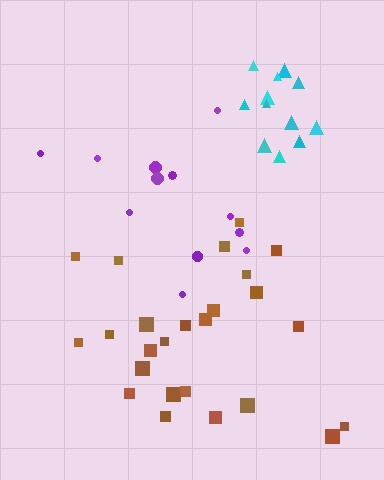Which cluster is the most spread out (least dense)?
Purple.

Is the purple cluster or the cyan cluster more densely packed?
Cyan.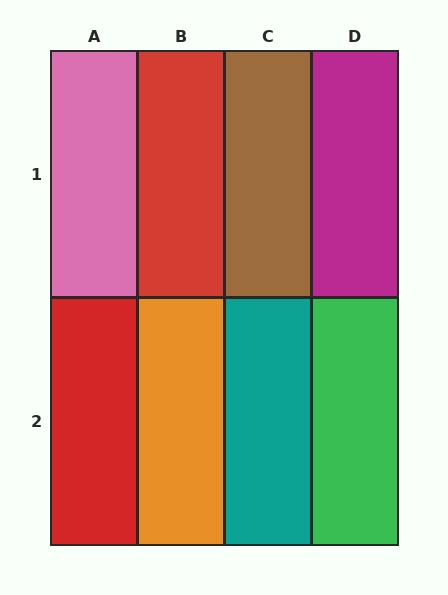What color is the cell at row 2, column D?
Green.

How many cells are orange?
1 cell is orange.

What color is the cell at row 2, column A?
Red.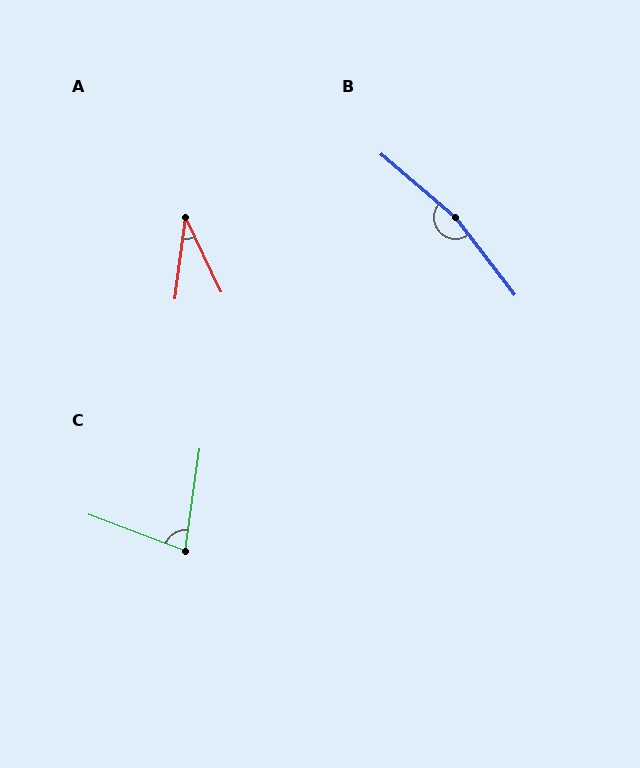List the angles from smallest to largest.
A (33°), C (77°), B (168°).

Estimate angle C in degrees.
Approximately 77 degrees.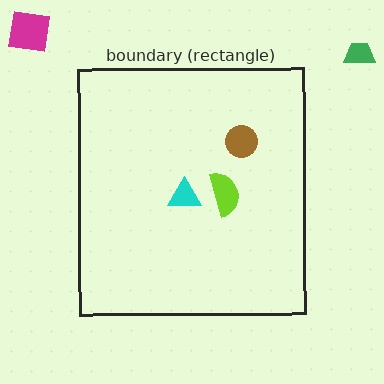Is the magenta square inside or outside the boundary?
Outside.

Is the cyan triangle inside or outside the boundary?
Inside.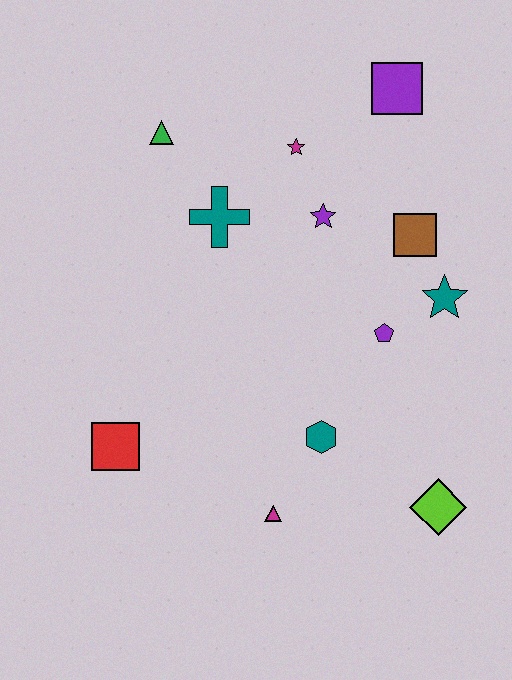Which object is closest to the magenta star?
The purple star is closest to the magenta star.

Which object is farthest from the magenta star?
The lime diamond is farthest from the magenta star.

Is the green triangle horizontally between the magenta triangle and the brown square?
No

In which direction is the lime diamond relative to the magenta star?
The lime diamond is below the magenta star.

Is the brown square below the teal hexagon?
No